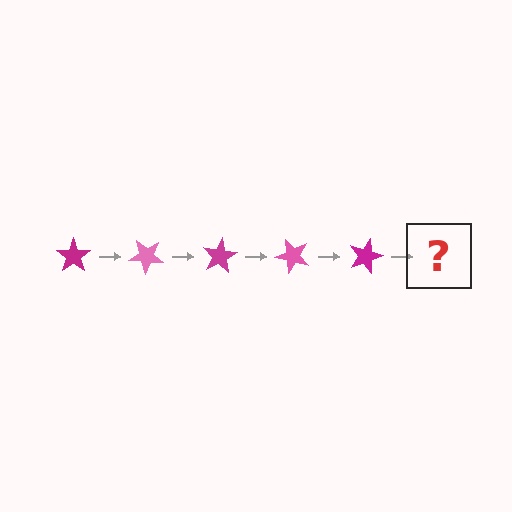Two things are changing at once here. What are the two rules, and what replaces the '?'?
The two rules are that it rotates 40 degrees each step and the color cycles through magenta and pink. The '?' should be a pink star, rotated 200 degrees from the start.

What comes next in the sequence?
The next element should be a pink star, rotated 200 degrees from the start.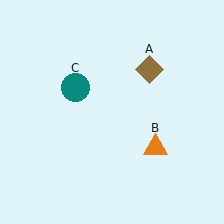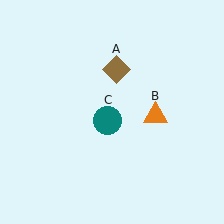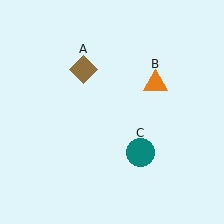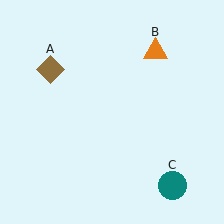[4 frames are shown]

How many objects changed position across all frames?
3 objects changed position: brown diamond (object A), orange triangle (object B), teal circle (object C).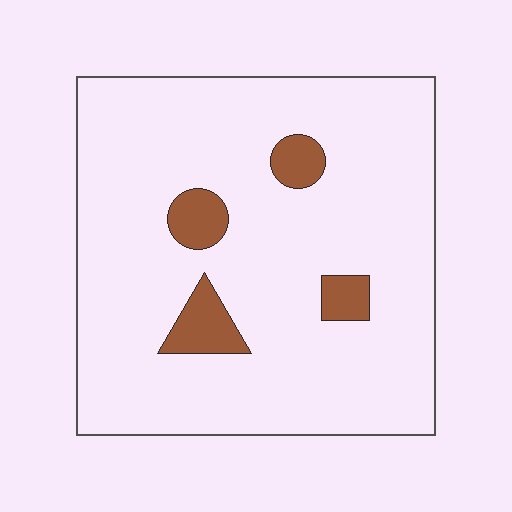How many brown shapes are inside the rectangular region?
4.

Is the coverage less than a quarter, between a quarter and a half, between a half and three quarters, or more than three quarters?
Less than a quarter.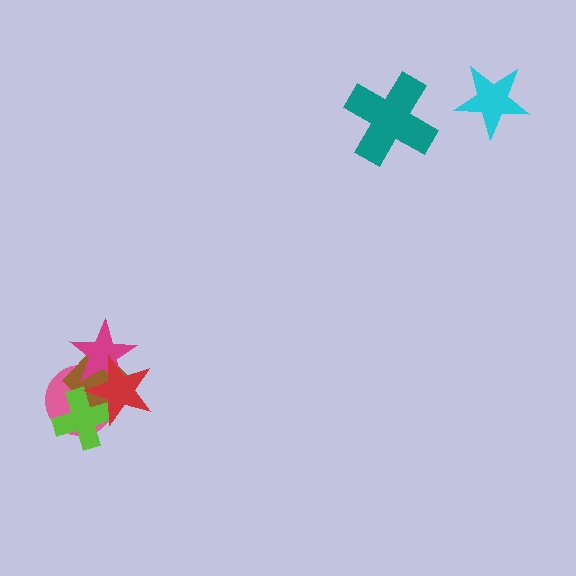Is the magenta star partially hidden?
Yes, it is partially covered by another shape.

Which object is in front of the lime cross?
The red star is in front of the lime cross.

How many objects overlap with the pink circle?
4 objects overlap with the pink circle.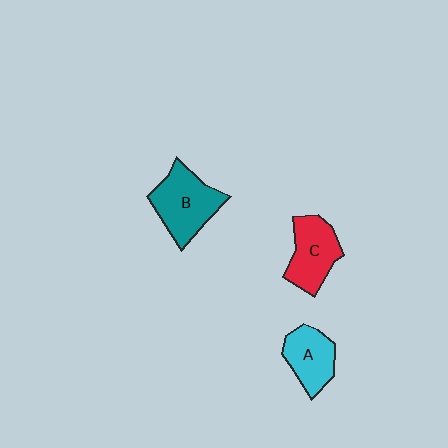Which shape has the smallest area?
Shape A (cyan).